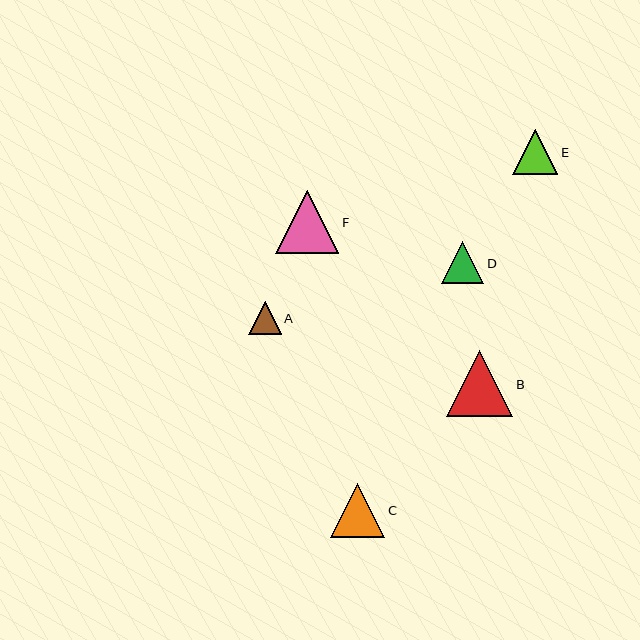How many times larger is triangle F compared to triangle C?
Triangle F is approximately 1.1 times the size of triangle C.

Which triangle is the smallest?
Triangle A is the smallest with a size of approximately 33 pixels.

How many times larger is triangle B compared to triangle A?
Triangle B is approximately 2.0 times the size of triangle A.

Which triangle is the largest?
Triangle B is the largest with a size of approximately 66 pixels.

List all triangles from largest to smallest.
From largest to smallest: B, F, C, E, D, A.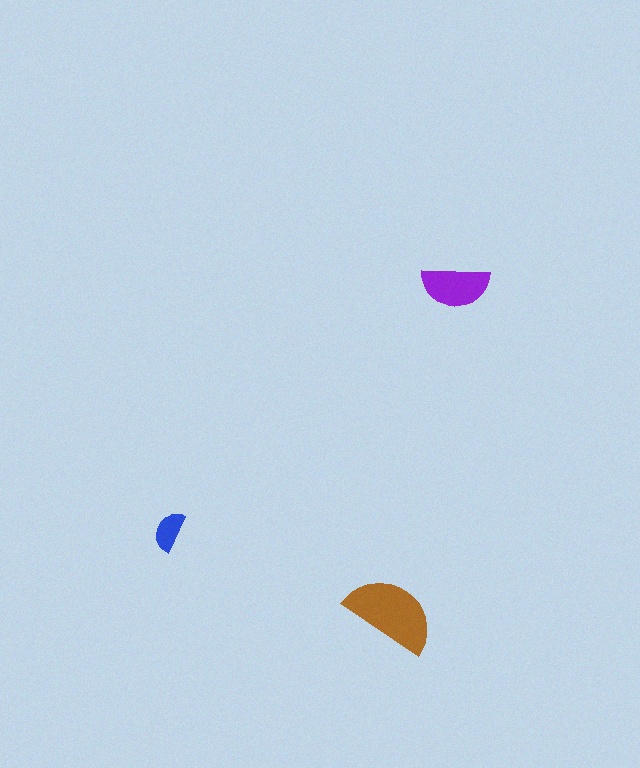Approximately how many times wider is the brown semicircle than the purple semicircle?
About 1.5 times wider.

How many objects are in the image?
There are 3 objects in the image.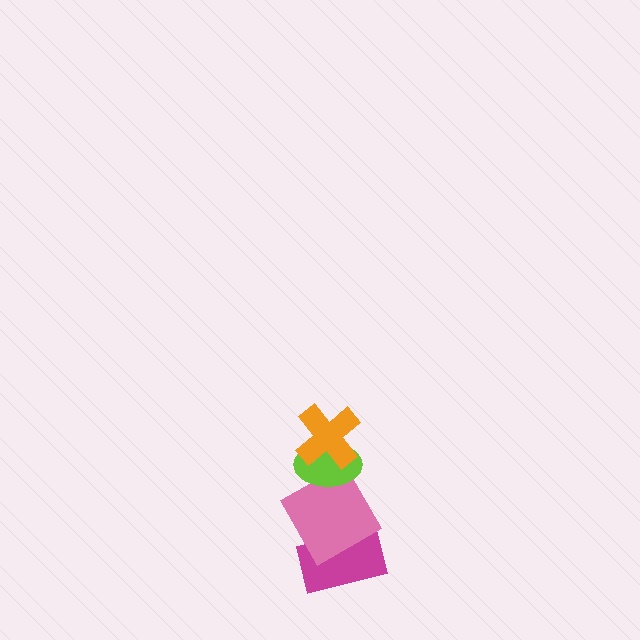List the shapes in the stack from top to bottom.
From top to bottom: the orange cross, the lime ellipse, the pink square, the magenta rectangle.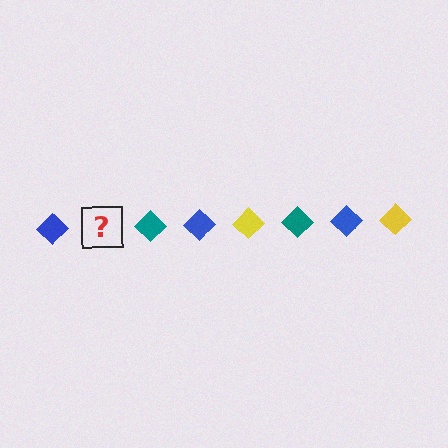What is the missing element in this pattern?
The missing element is a yellow diamond.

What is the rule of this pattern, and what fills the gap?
The rule is that the pattern cycles through blue, yellow, teal diamonds. The gap should be filled with a yellow diamond.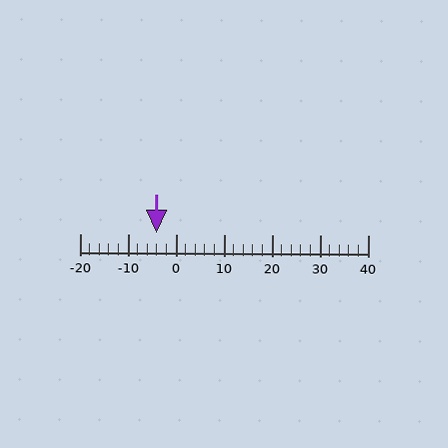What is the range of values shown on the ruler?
The ruler shows values from -20 to 40.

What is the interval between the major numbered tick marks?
The major tick marks are spaced 10 units apart.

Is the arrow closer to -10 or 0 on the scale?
The arrow is closer to 0.